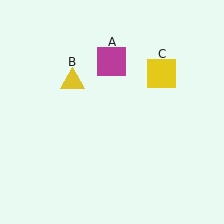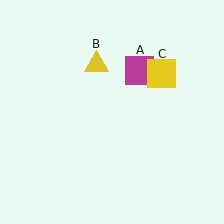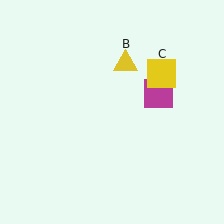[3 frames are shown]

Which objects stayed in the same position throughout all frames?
Yellow square (object C) remained stationary.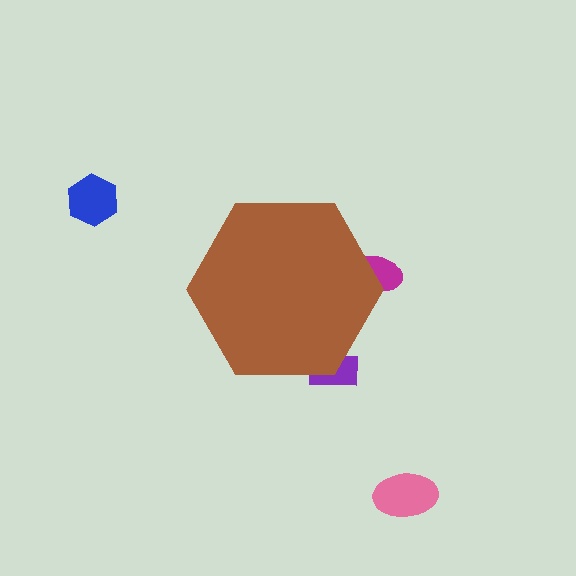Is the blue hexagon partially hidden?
No, the blue hexagon is fully visible.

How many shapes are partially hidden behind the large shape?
2 shapes are partially hidden.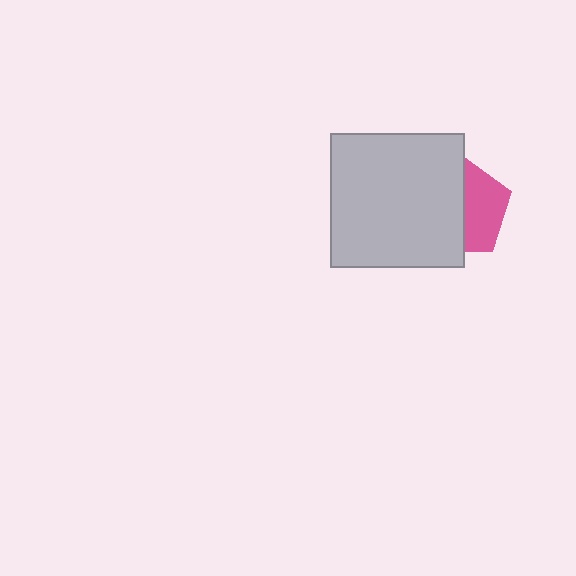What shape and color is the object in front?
The object in front is a light gray square.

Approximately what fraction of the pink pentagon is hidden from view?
Roughly 56% of the pink pentagon is hidden behind the light gray square.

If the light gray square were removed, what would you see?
You would see the complete pink pentagon.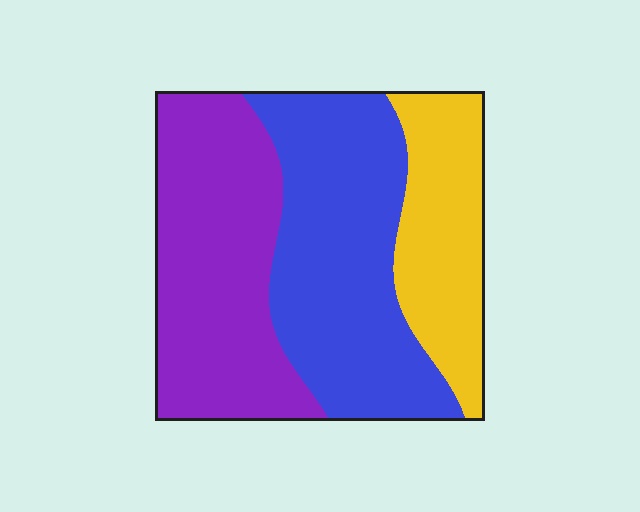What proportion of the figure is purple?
Purple covers roughly 40% of the figure.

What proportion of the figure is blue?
Blue covers 40% of the figure.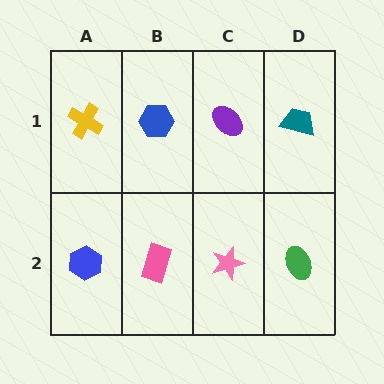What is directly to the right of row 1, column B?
A purple ellipse.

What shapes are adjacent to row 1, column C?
A pink star (row 2, column C), a blue hexagon (row 1, column B), a teal trapezoid (row 1, column D).